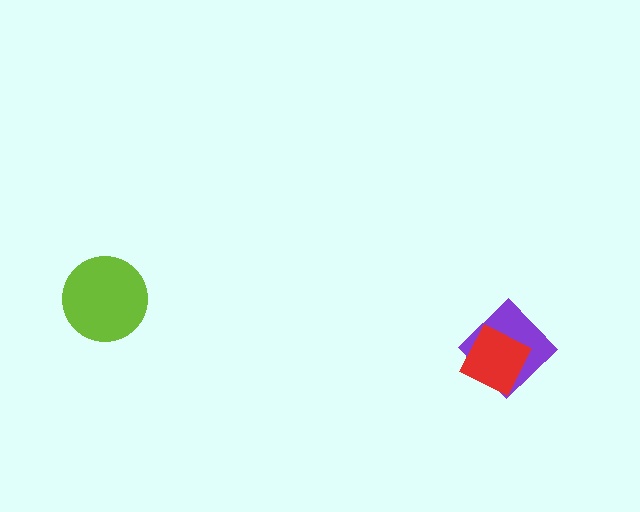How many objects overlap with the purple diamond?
1 object overlaps with the purple diamond.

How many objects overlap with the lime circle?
0 objects overlap with the lime circle.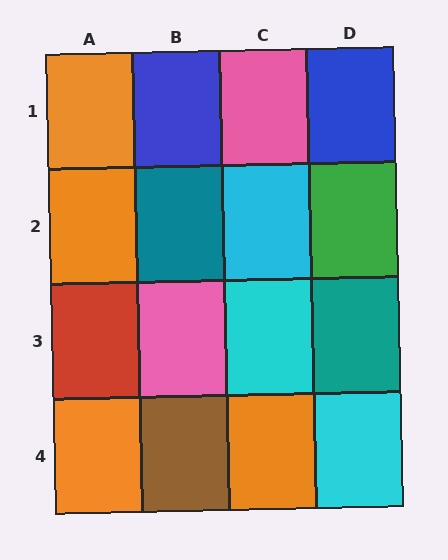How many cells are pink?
2 cells are pink.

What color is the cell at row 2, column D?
Green.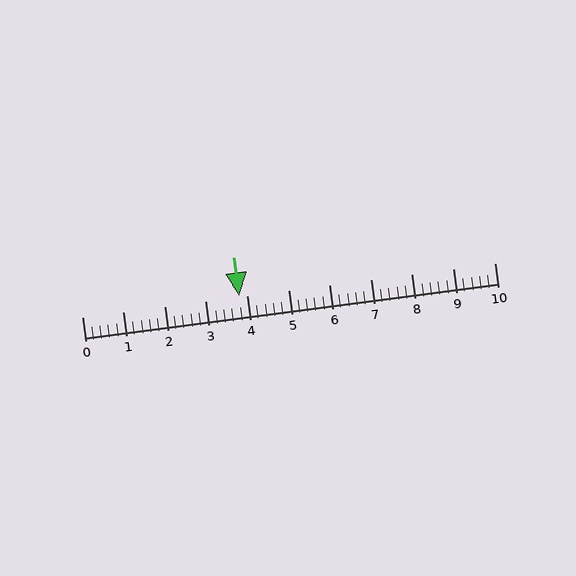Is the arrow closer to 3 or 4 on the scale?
The arrow is closer to 4.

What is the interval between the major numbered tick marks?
The major tick marks are spaced 1 units apart.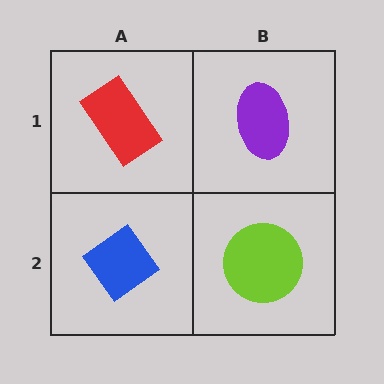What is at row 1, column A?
A red rectangle.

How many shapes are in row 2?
2 shapes.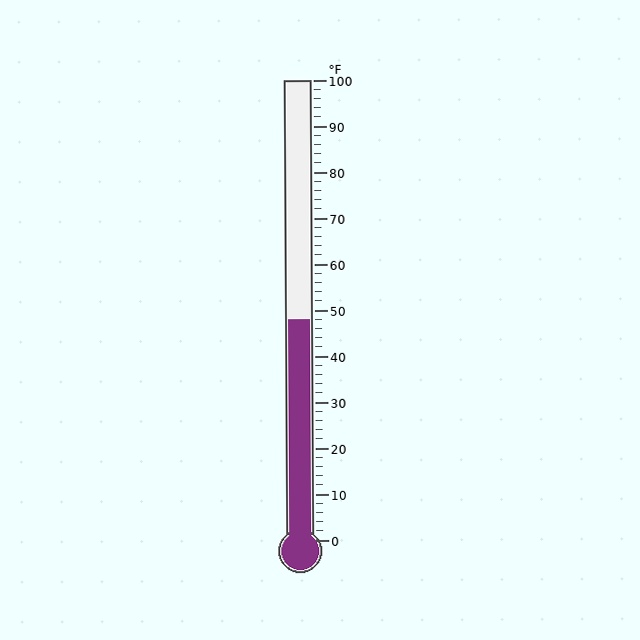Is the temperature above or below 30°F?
The temperature is above 30°F.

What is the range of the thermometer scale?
The thermometer scale ranges from 0°F to 100°F.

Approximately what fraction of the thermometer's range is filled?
The thermometer is filled to approximately 50% of its range.